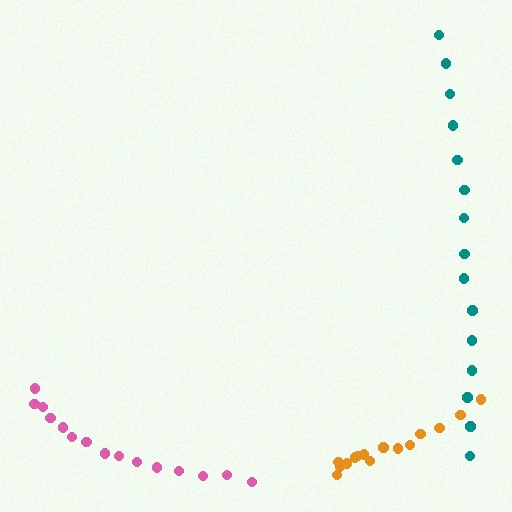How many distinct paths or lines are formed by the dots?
There are 3 distinct paths.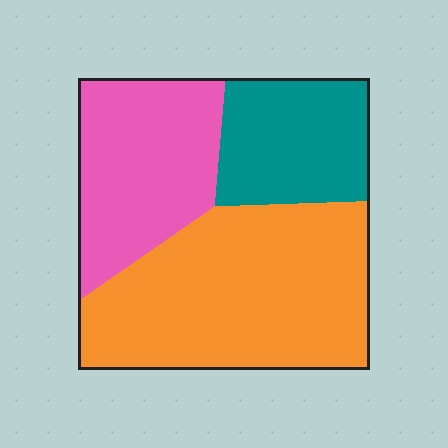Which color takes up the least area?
Teal, at roughly 20%.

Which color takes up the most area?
Orange, at roughly 50%.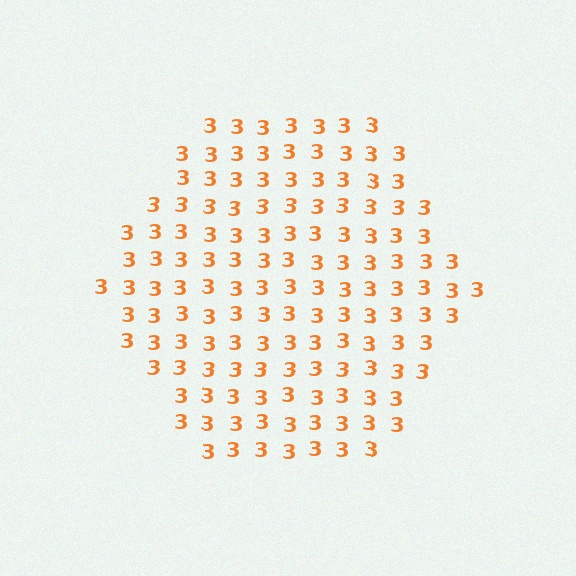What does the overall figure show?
The overall figure shows a hexagon.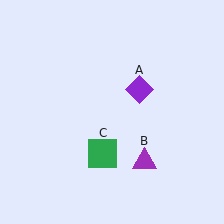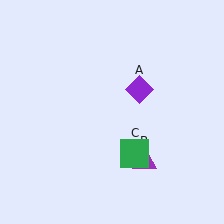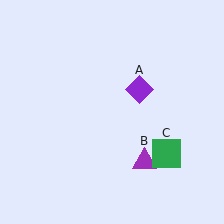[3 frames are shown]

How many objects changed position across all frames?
1 object changed position: green square (object C).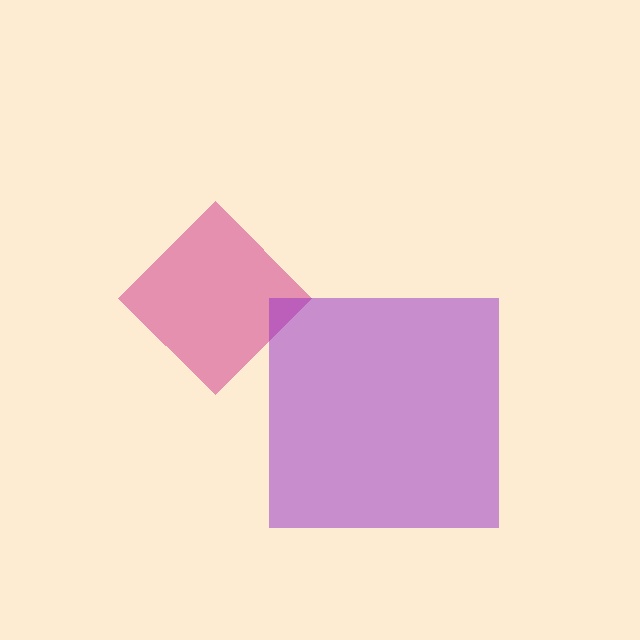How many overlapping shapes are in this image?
There are 2 overlapping shapes in the image.